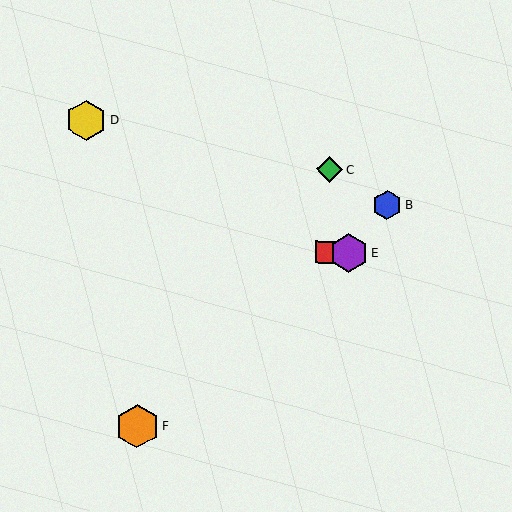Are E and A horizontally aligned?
Yes, both are at y≈253.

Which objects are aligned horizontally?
Objects A, E are aligned horizontally.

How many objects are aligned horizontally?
2 objects (A, E) are aligned horizontally.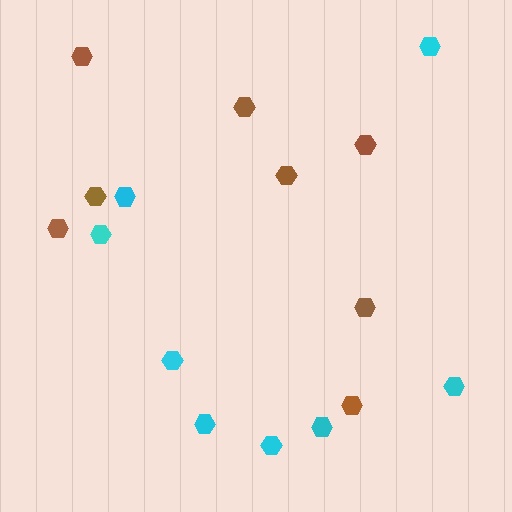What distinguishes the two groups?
There are 2 groups: one group of cyan hexagons (8) and one group of brown hexagons (8).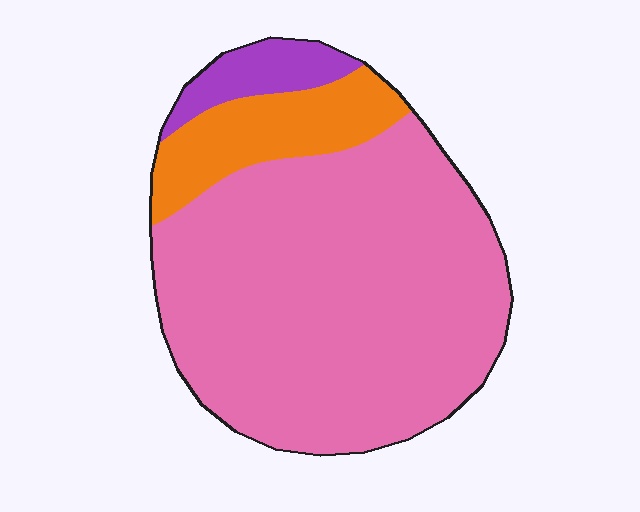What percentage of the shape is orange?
Orange covers 15% of the shape.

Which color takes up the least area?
Purple, at roughly 5%.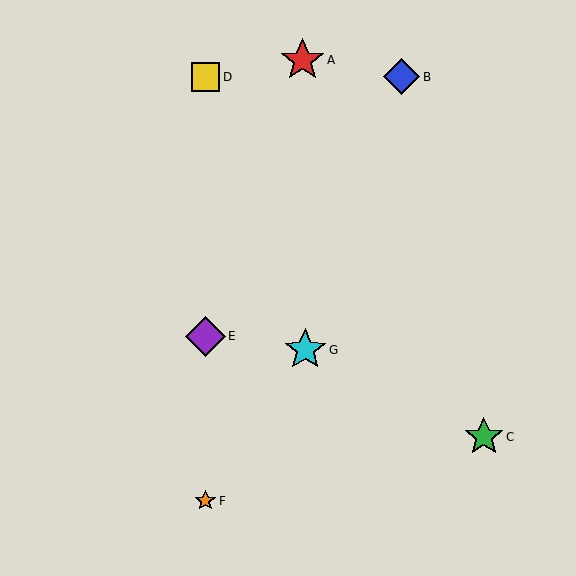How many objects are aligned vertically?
3 objects (D, E, F) are aligned vertically.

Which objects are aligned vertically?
Objects D, E, F are aligned vertically.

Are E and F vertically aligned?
Yes, both are at x≈205.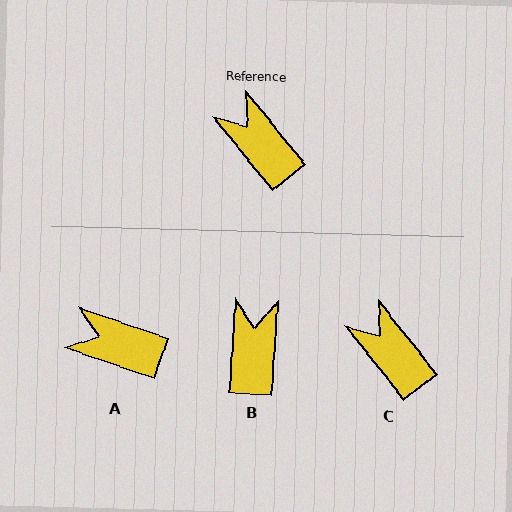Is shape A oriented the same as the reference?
No, it is off by about 32 degrees.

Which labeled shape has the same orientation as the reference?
C.